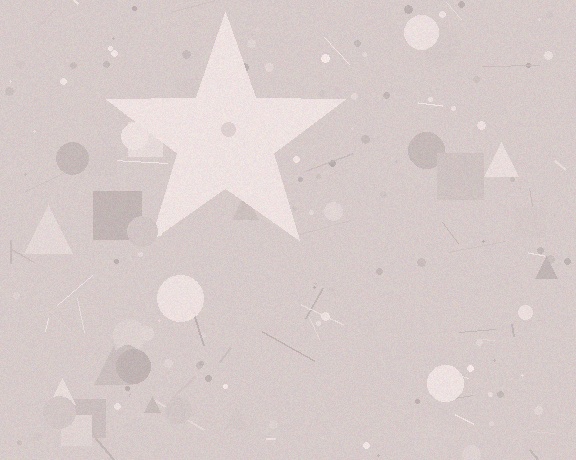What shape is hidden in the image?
A star is hidden in the image.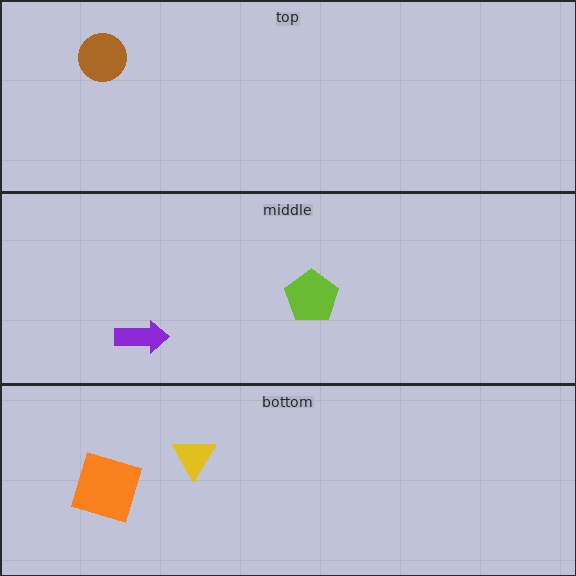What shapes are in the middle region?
The purple arrow, the lime pentagon.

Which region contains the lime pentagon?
The middle region.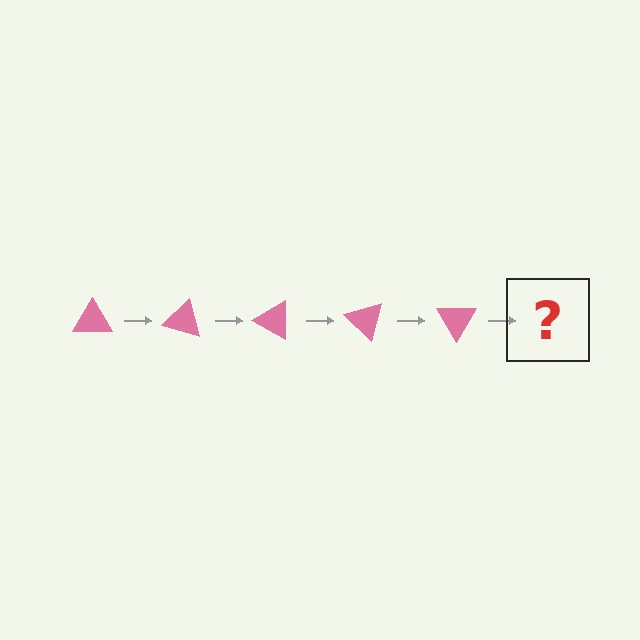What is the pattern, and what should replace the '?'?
The pattern is that the triangle rotates 15 degrees each step. The '?' should be a pink triangle rotated 75 degrees.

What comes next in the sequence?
The next element should be a pink triangle rotated 75 degrees.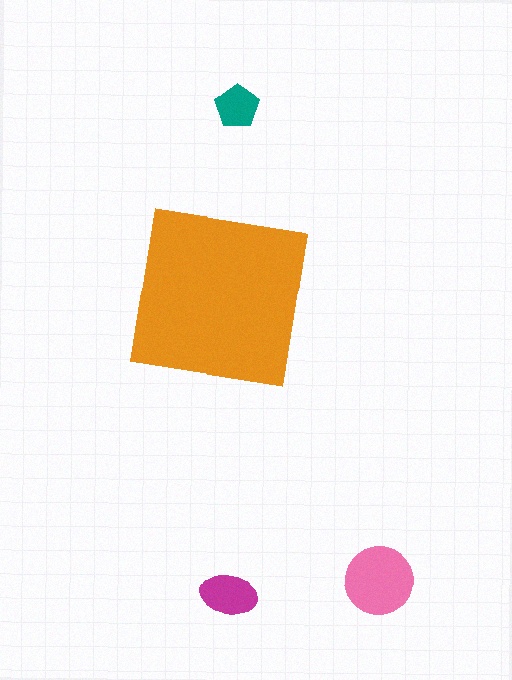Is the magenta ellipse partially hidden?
No, the magenta ellipse is fully visible.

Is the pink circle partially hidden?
No, the pink circle is fully visible.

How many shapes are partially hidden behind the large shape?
0 shapes are partially hidden.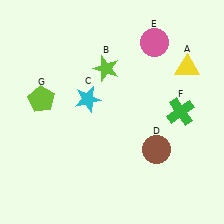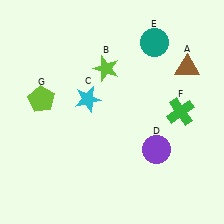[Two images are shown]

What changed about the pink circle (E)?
In Image 1, E is pink. In Image 2, it changed to teal.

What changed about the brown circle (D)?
In Image 1, D is brown. In Image 2, it changed to purple.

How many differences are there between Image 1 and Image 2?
There are 3 differences between the two images.